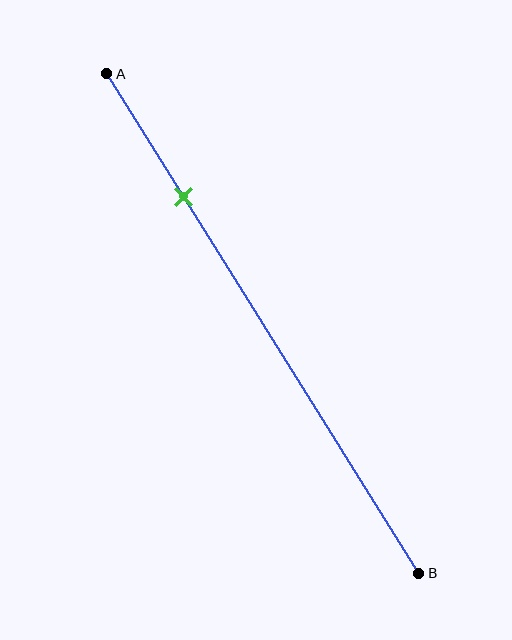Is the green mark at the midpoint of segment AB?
No, the mark is at about 25% from A, not at the 50% midpoint.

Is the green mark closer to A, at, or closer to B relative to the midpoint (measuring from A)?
The green mark is closer to point A than the midpoint of segment AB.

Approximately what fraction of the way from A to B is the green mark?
The green mark is approximately 25% of the way from A to B.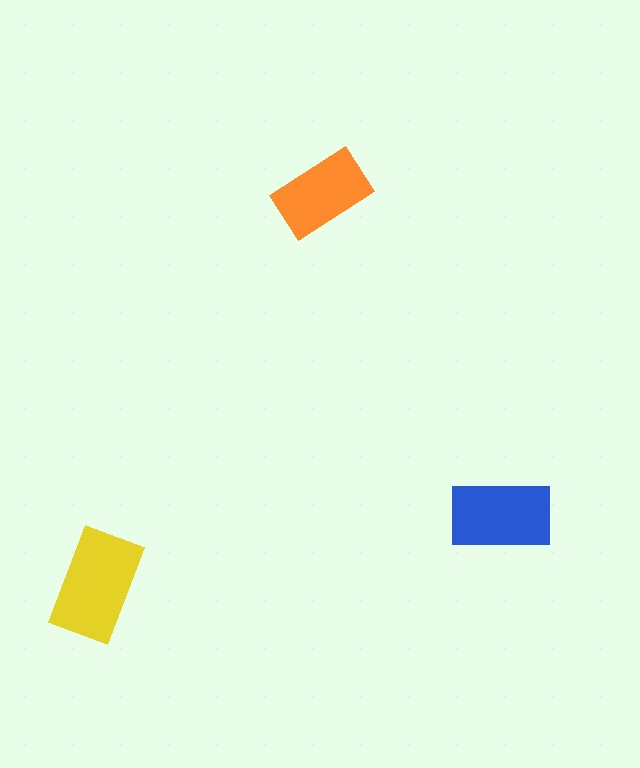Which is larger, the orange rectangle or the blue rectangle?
The blue one.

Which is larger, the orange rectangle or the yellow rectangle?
The yellow one.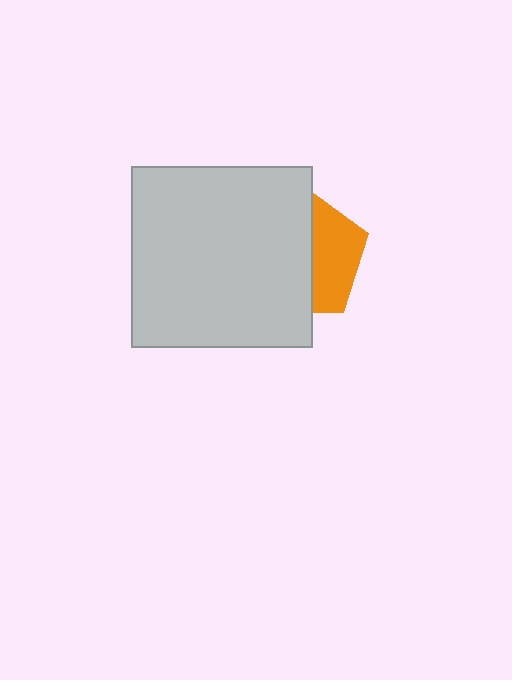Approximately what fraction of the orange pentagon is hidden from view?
Roughly 62% of the orange pentagon is hidden behind the light gray square.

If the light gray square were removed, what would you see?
You would see the complete orange pentagon.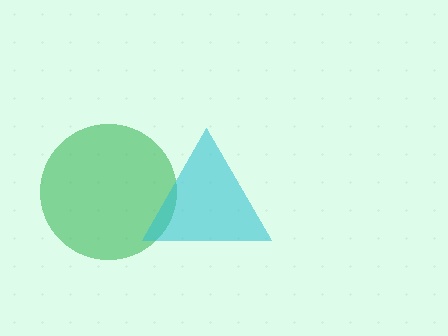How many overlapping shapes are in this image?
There are 2 overlapping shapes in the image.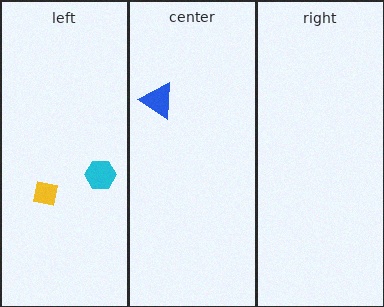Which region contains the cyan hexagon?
The left region.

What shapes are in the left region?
The cyan hexagon, the yellow square.